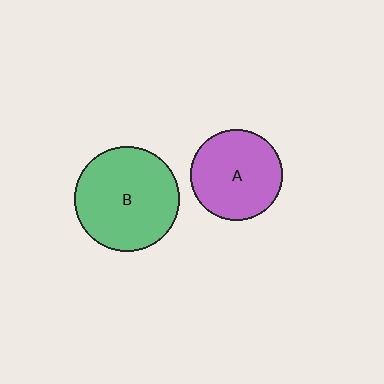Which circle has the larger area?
Circle B (green).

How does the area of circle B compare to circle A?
Approximately 1.3 times.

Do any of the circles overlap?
No, none of the circles overlap.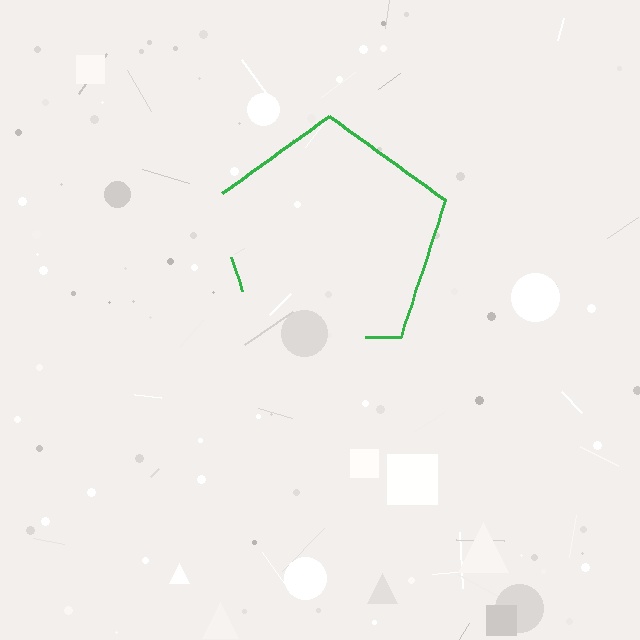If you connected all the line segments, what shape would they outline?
They would outline a pentagon.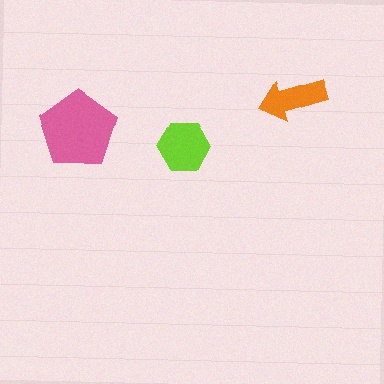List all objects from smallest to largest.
The orange arrow, the lime hexagon, the pink pentagon.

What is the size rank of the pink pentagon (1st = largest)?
1st.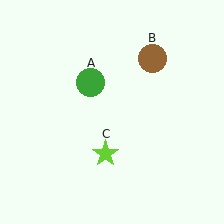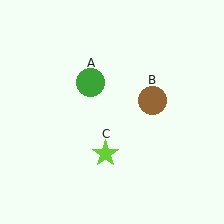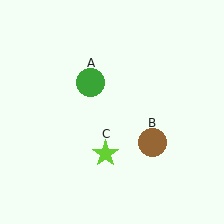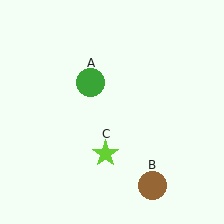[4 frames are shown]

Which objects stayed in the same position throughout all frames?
Green circle (object A) and lime star (object C) remained stationary.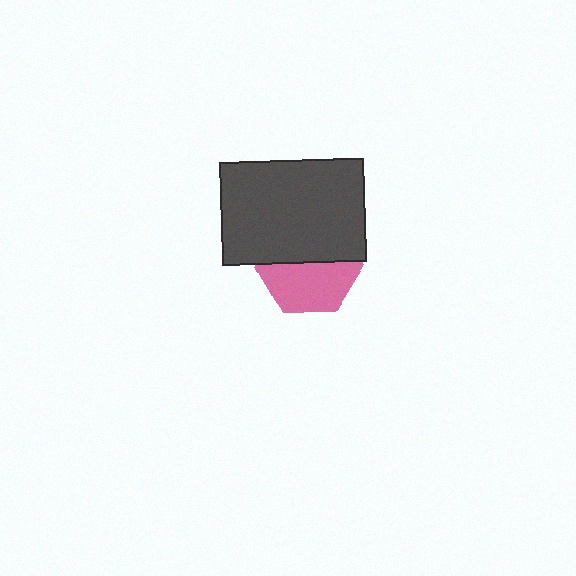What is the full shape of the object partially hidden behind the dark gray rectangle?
The partially hidden object is a pink hexagon.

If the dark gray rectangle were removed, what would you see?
You would see the complete pink hexagon.